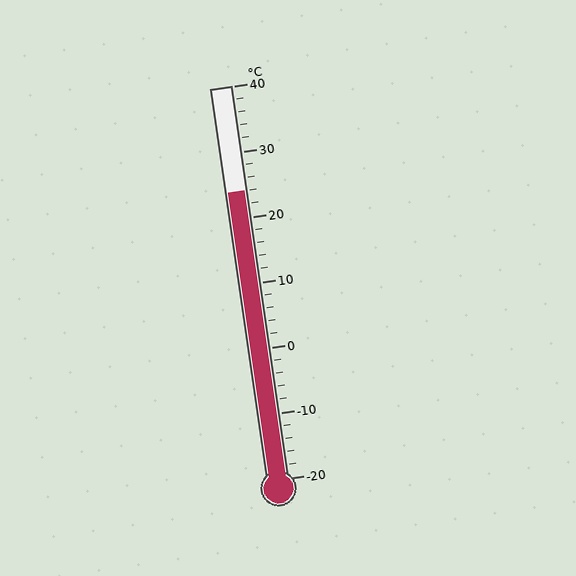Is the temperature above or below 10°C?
The temperature is above 10°C.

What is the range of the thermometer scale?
The thermometer scale ranges from -20°C to 40°C.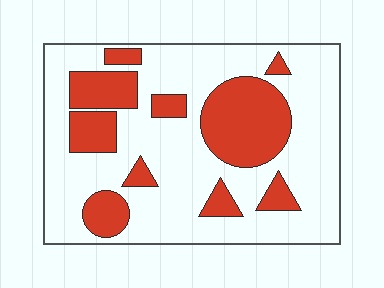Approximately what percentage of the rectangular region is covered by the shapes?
Approximately 30%.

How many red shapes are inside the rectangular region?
10.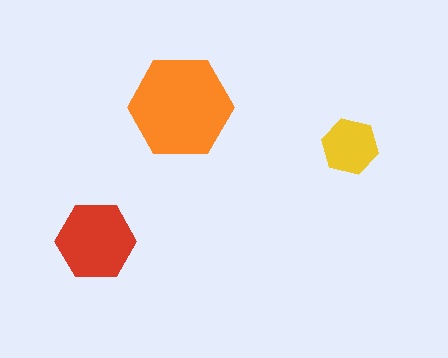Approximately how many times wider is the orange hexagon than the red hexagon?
About 1.5 times wider.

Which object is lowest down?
The red hexagon is bottommost.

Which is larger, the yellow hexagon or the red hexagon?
The red one.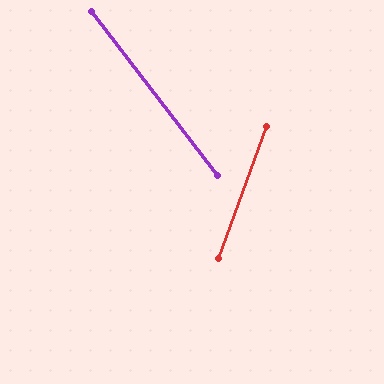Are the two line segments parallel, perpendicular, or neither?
Neither parallel nor perpendicular — they differ by about 58°.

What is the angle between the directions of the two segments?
Approximately 58 degrees.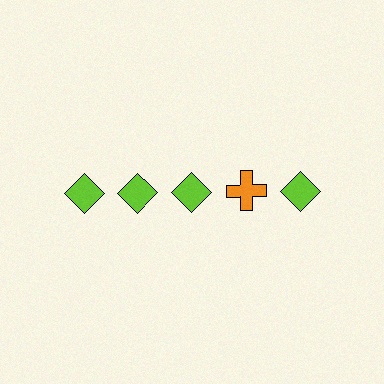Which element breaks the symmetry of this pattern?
The orange cross in the top row, second from right column breaks the symmetry. All other shapes are lime diamonds.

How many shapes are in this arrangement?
There are 5 shapes arranged in a grid pattern.